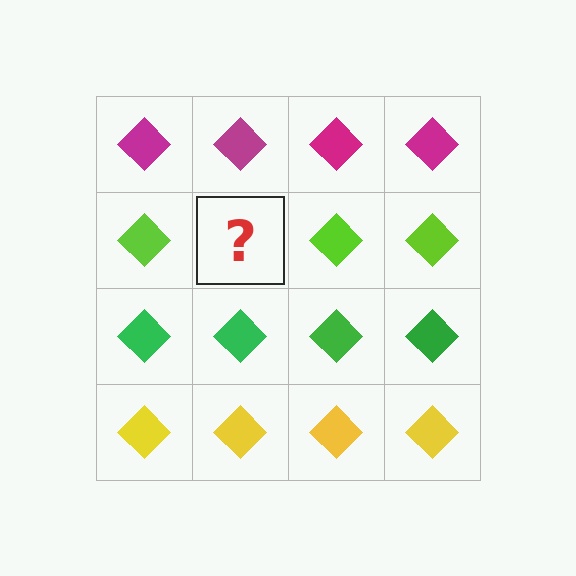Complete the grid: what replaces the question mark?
The question mark should be replaced with a lime diamond.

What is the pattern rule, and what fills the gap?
The rule is that each row has a consistent color. The gap should be filled with a lime diamond.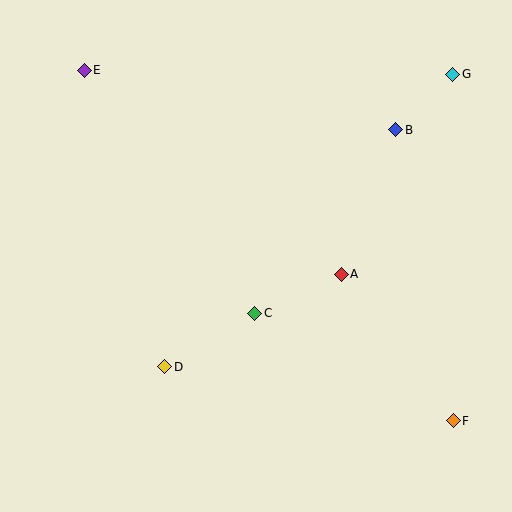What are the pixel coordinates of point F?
Point F is at (453, 421).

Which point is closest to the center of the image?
Point C at (255, 313) is closest to the center.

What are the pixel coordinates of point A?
Point A is at (341, 274).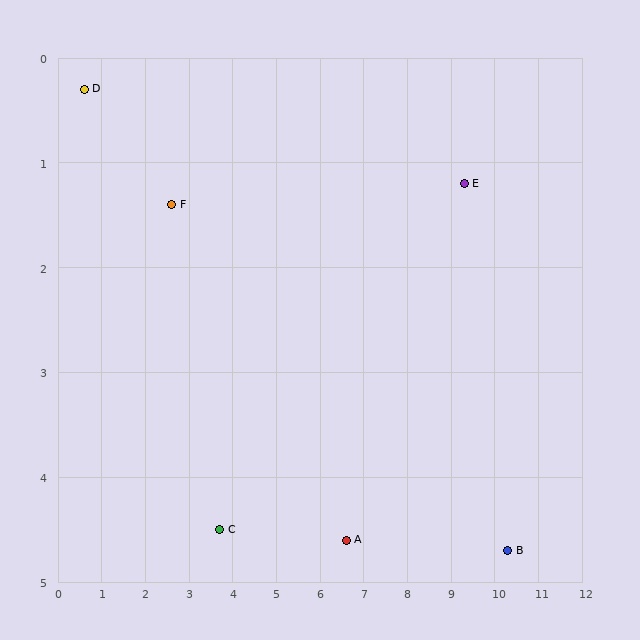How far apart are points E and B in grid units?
Points E and B are about 3.6 grid units apart.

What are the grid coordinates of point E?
Point E is at approximately (9.3, 1.2).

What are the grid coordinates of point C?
Point C is at approximately (3.7, 4.5).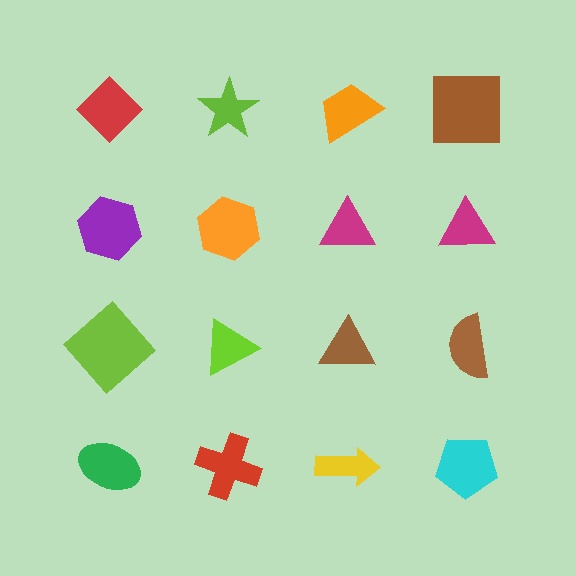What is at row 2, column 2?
An orange hexagon.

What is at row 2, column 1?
A purple hexagon.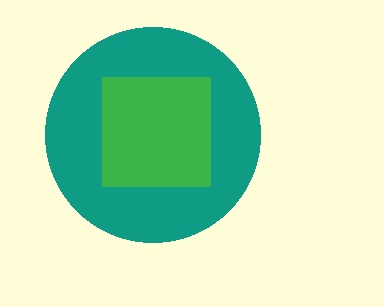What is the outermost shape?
The teal circle.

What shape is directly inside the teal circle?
The green square.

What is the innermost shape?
The green square.